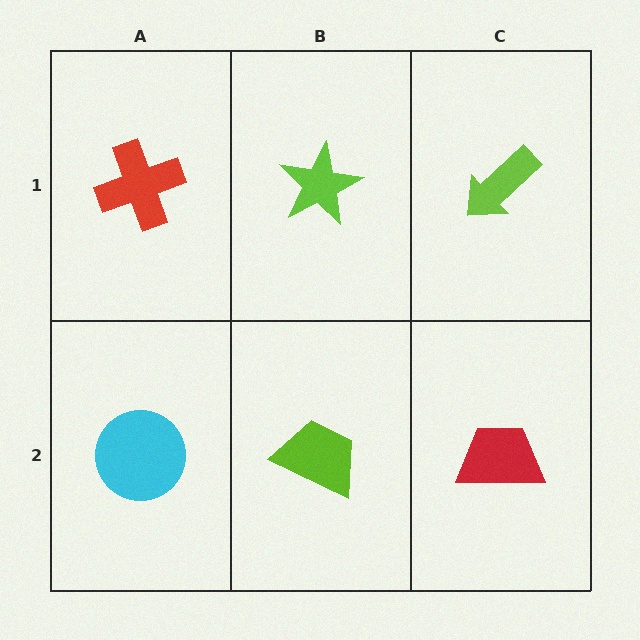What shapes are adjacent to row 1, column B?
A lime trapezoid (row 2, column B), a red cross (row 1, column A), a lime arrow (row 1, column C).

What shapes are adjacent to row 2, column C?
A lime arrow (row 1, column C), a lime trapezoid (row 2, column B).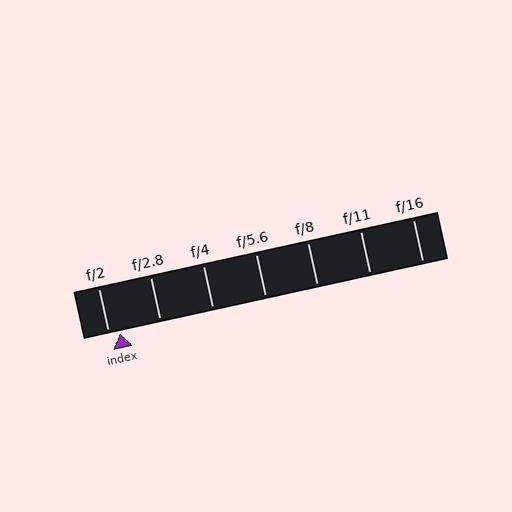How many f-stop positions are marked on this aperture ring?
There are 7 f-stop positions marked.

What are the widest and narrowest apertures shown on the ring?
The widest aperture shown is f/2 and the narrowest is f/16.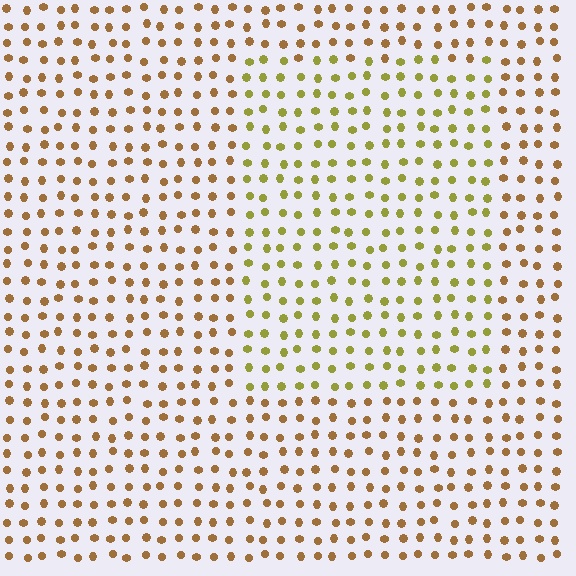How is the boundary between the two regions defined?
The boundary is defined purely by a slight shift in hue (about 35 degrees). Spacing, size, and orientation are identical on both sides.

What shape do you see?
I see a rectangle.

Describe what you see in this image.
The image is filled with small brown elements in a uniform arrangement. A rectangle-shaped region is visible where the elements are tinted to a slightly different hue, forming a subtle color boundary.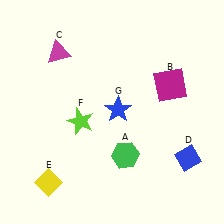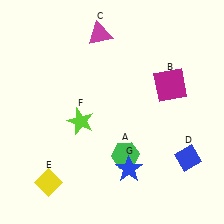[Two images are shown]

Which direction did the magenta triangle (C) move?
The magenta triangle (C) moved right.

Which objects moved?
The objects that moved are: the magenta triangle (C), the blue star (G).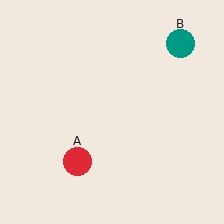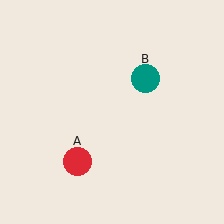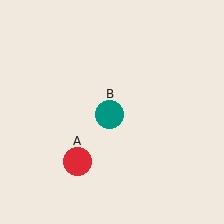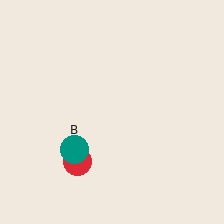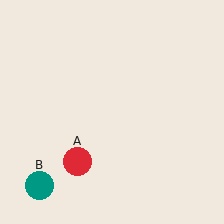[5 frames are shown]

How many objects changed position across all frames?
1 object changed position: teal circle (object B).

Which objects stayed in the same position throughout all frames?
Red circle (object A) remained stationary.